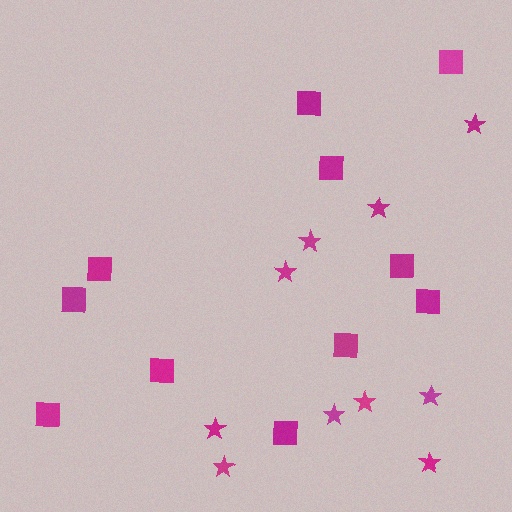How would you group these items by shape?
There are 2 groups: one group of stars (10) and one group of squares (11).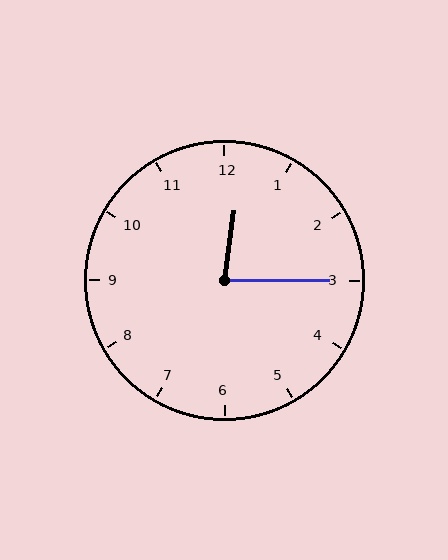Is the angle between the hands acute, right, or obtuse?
It is acute.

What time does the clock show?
12:15.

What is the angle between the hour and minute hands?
Approximately 82 degrees.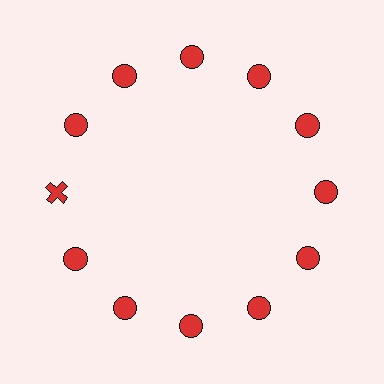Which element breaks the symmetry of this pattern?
The red cross at roughly the 9 o'clock position breaks the symmetry. All other shapes are red circles.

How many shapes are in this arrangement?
There are 12 shapes arranged in a ring pattern.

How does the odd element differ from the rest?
It has a different shape: cross instead of circle.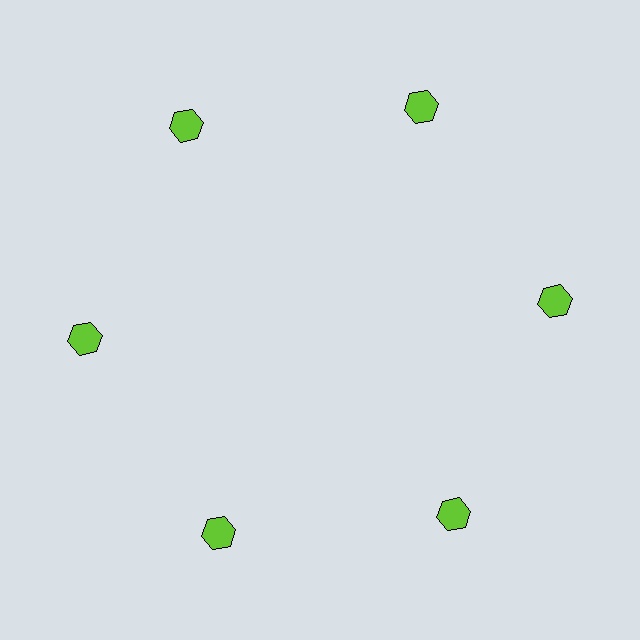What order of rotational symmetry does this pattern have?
This pattern has 6-fold rotational symmetry.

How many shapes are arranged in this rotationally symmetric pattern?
There are 6 shapes, arranged in 6 groups of 1.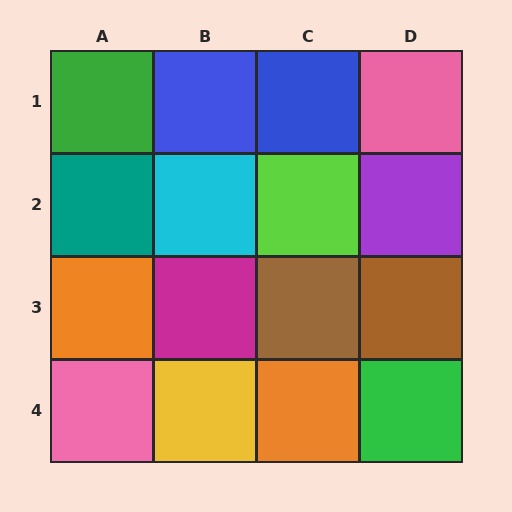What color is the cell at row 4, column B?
Yellow.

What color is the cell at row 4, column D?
Green.